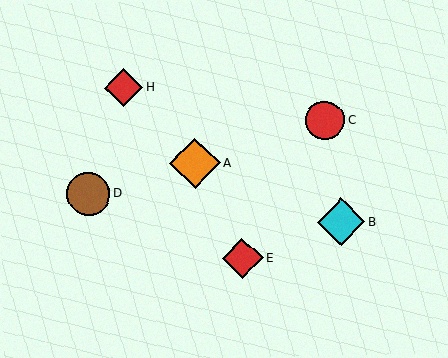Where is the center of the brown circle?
The center of the brown circle is at (88, 194).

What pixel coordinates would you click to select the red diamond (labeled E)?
Click at (243, 258) to select the red diamond E.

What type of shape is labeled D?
Shape D is a brown circle.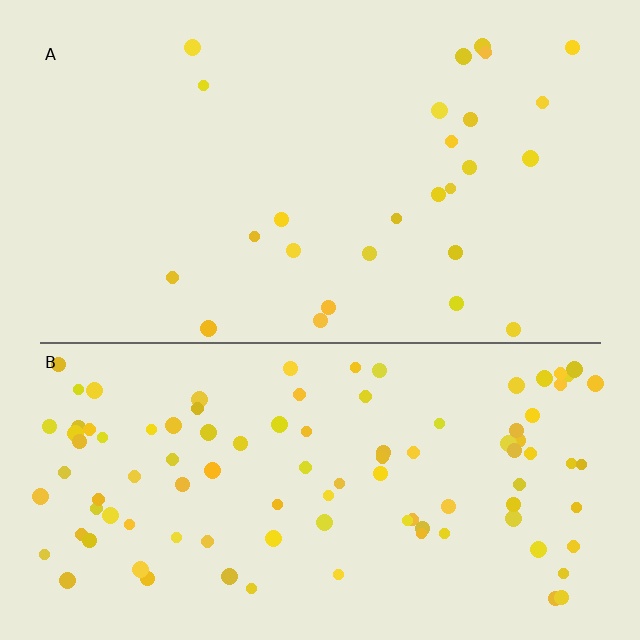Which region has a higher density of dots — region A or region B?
B (the bottom).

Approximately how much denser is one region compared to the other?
Approximately 3.8× — region B over region A.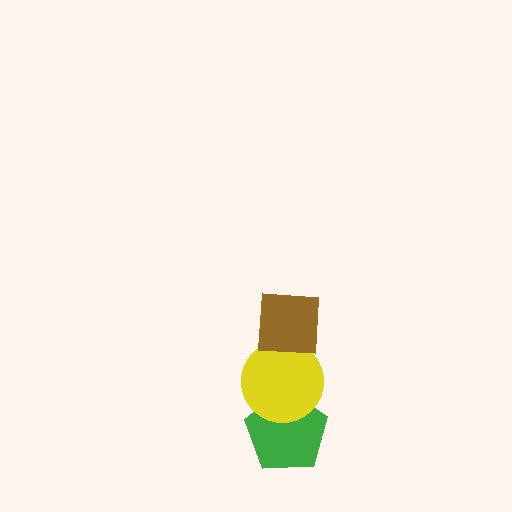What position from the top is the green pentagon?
The green pentagon is 3rd from the top.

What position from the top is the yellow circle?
The yellow circle is 2nd from the top.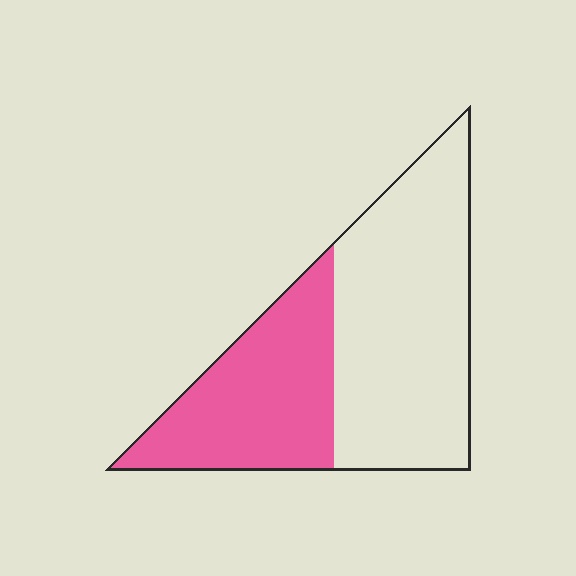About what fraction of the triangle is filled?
About two fifths (2/5).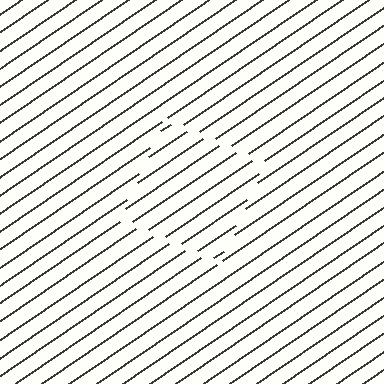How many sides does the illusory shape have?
4 sides — the line-ends trace a square.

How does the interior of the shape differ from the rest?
The interior of the shape contains the same grating, shifted by half a period — the contour is defined by the phase discontinuity where line-ends from the inner and outer gratings abut.